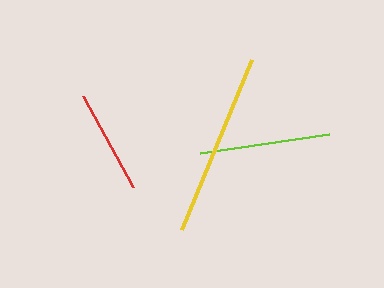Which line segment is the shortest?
The red line is the shortest at approximately 104 pixels.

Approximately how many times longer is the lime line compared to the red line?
The lime line is approximately 1.3 times the length of the red line.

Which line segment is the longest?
The yellow line is the longest at approximately 184 pixels.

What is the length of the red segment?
The red segment is approximately 104 pixels long.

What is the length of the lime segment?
The lime segment is approximately 131 pixels long.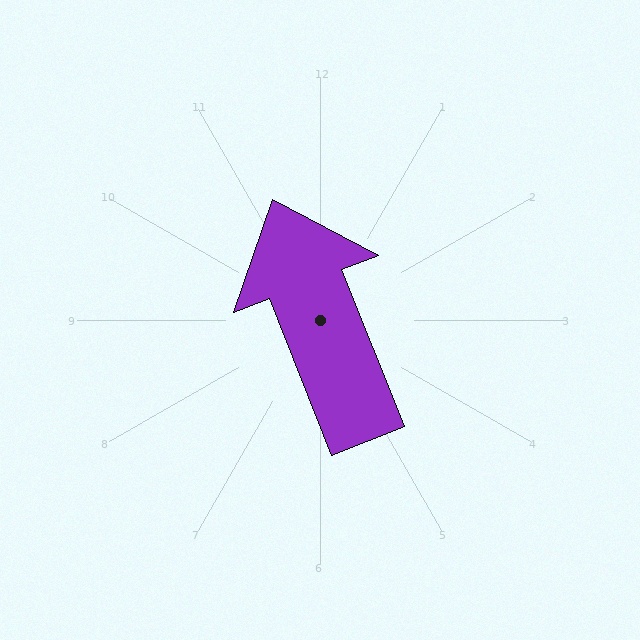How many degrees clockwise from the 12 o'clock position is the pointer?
Approximately 338 degrees.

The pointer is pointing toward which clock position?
Roughly 11 o'clock.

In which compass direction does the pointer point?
North.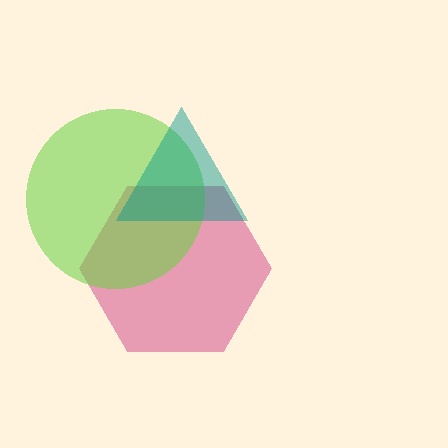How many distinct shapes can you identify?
There are 3 distinct shapes: a pink hexagon, a lime circle, a teal triangle.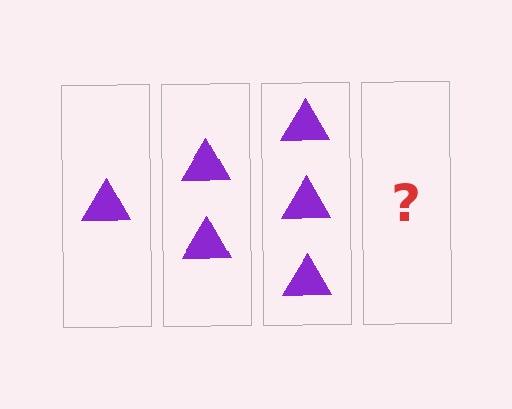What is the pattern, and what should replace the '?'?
The pattern is that each step adds one more triangle. The '?' should be 4 triangles.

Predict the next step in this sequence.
The next step is 4 triangles.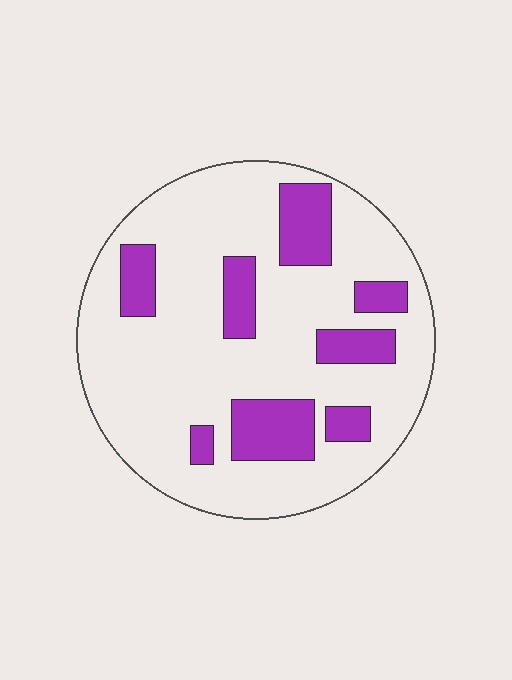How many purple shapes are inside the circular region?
8.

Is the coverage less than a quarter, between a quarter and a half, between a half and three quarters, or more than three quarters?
Less than a quarter.